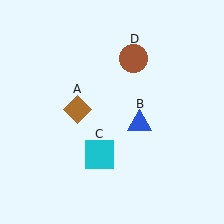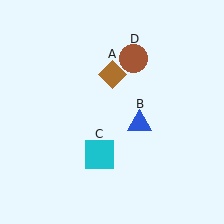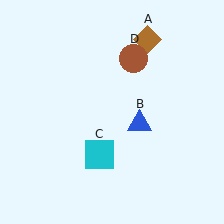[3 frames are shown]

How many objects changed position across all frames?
1 object changed position: brown diamond (object A).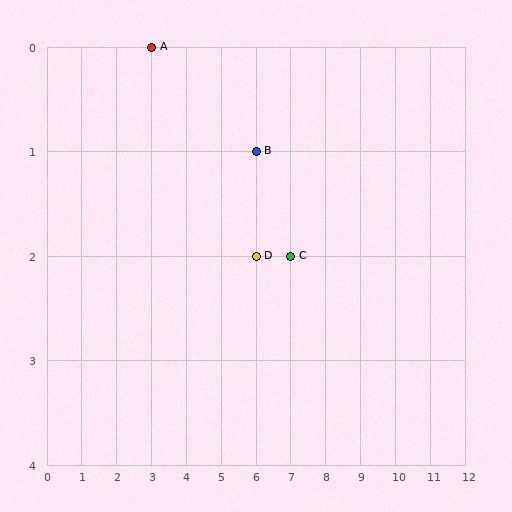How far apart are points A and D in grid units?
Points A and D are 3 columns and 2 rows apart (about 3.6 grid units diagonally).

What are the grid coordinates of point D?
Point D is at grid coordinates (6, 2).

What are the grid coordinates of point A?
Point A is at grid coordinates (3, 0).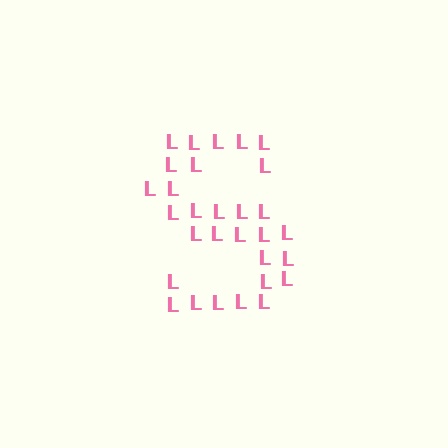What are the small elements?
The small elements are letter L's.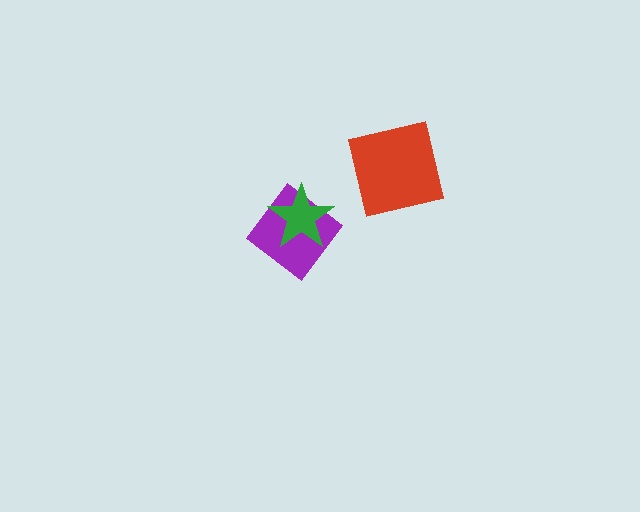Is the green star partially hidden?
No, no other shape covers it.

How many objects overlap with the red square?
0 objects overlap with the red square.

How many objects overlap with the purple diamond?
1 object overlaps with the purple diamond.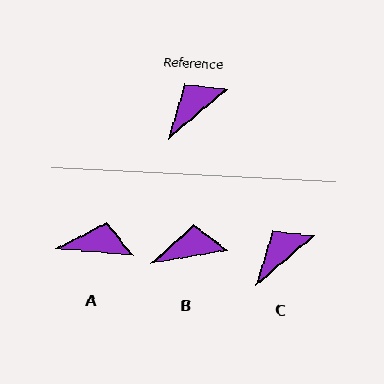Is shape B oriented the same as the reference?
No, it is off by about 30 degrees.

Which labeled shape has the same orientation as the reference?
C.